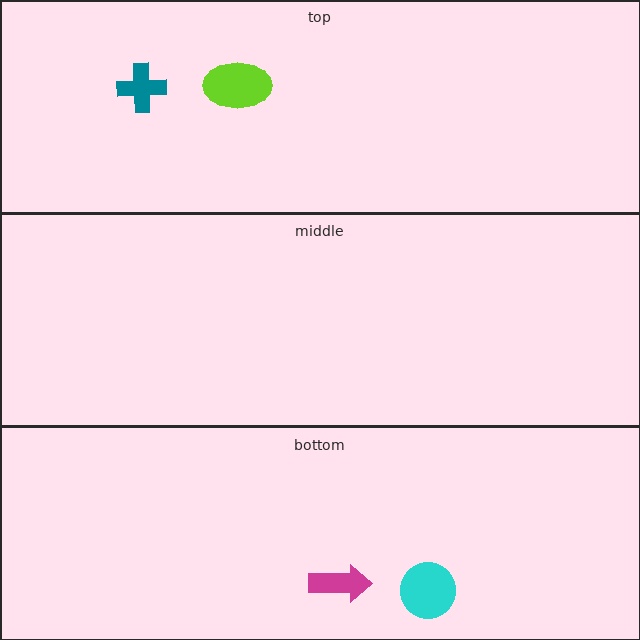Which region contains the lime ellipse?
The top region.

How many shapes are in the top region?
2.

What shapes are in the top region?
The lime ellipse, the teal cross.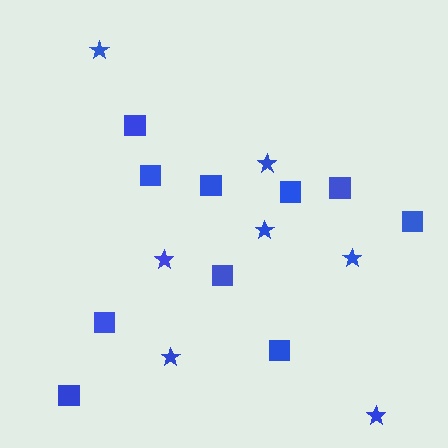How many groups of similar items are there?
There are 2 groups: one group of stars (7) and one group of squares (10).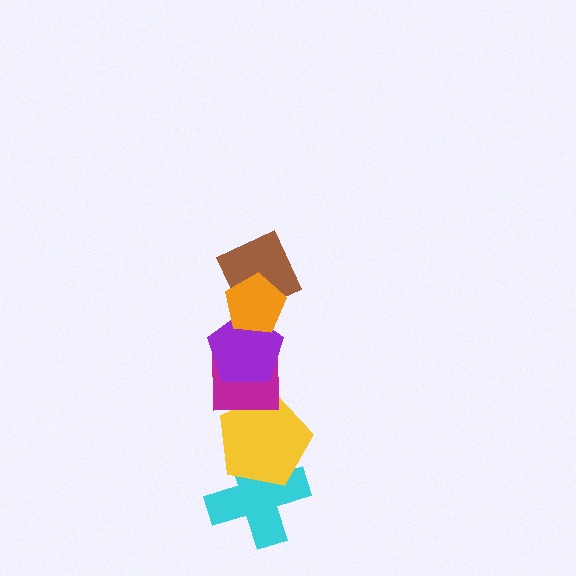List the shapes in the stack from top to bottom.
From top to bottom: the orange pentagon, the brown diamond, the purple pentagon, the magenta square, the yellow pentagon, the cyan cross.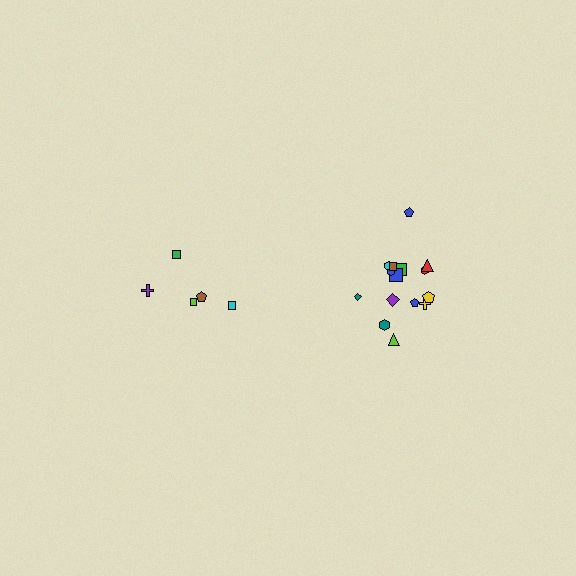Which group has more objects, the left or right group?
The right group.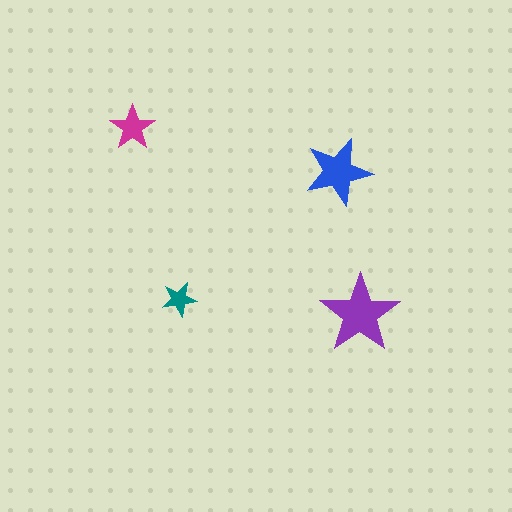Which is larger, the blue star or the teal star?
The blue one.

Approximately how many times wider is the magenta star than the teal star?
About 1.5 times wider.